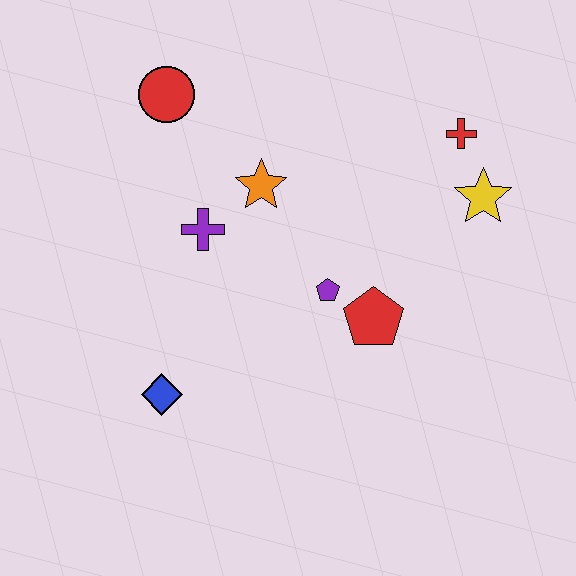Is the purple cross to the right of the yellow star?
No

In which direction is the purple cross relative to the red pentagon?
The purple cross is to the left of the red pentagon.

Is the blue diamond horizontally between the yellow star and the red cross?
No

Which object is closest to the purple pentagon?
The red pentagon is closest to the purple pentagon.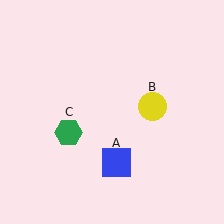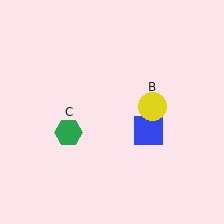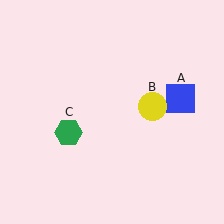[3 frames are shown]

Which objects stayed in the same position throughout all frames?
Yellow circle (object B) and green hexagon (object C) remained stationary.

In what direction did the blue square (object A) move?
The blue square (object A) moved up and to the right.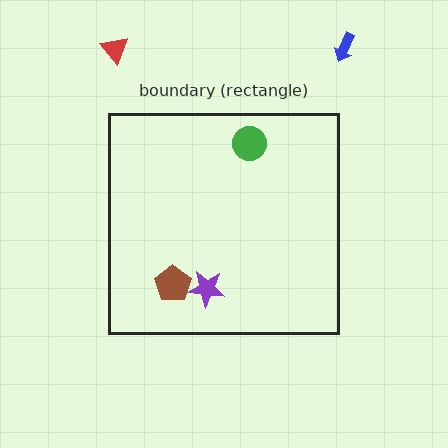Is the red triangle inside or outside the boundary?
Outside.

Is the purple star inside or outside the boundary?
Inside.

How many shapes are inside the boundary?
3 inside, 2 outside.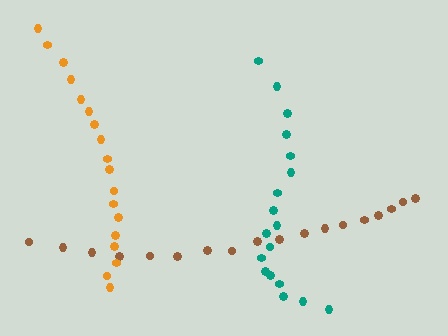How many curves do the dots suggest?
There are 3 distinct paths.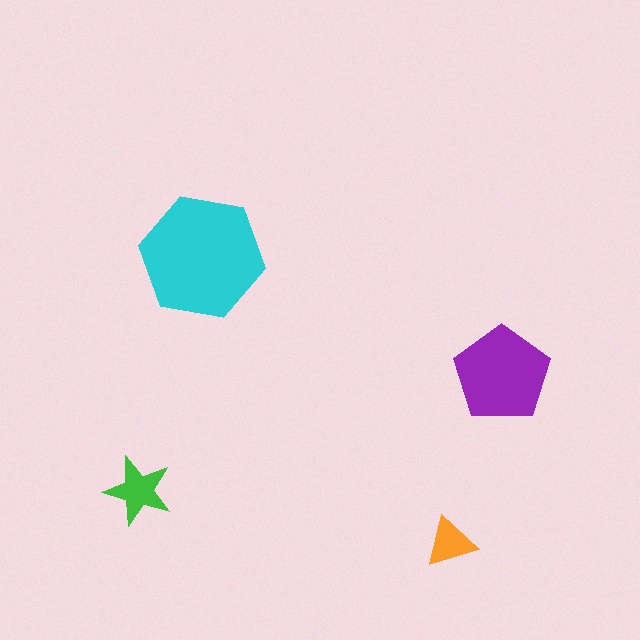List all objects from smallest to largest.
The orange triangle, the green star, the purple pentagon, the cyan hexagon.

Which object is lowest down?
The orange triangle is bottommost.